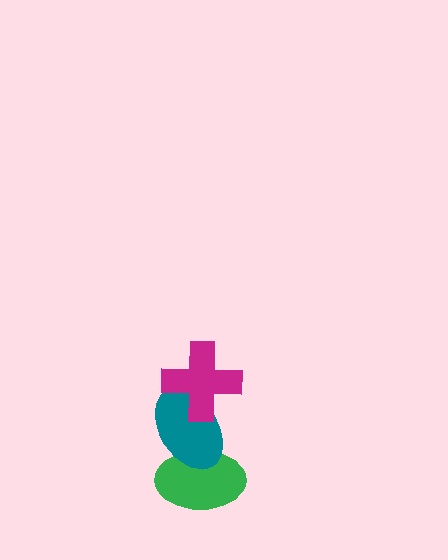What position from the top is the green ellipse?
The green ellipse is 3rd from the top.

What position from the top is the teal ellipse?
The teal ellipse is 2nd from the top.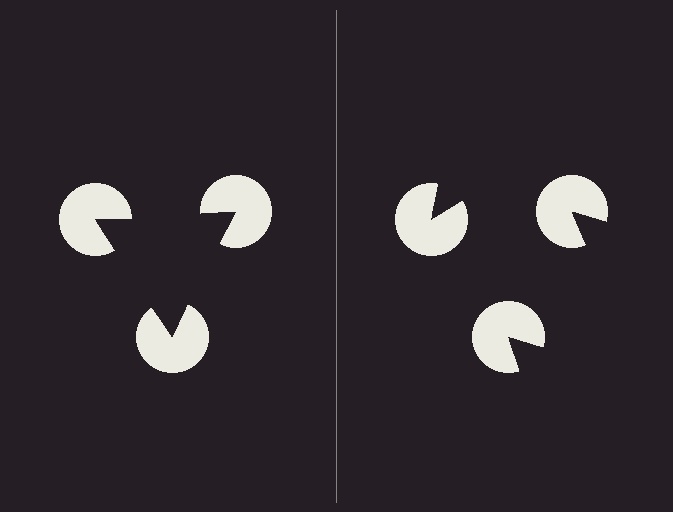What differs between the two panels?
The pac-man discs are positioned identically on both sides; only the wedge orientations differ. On the left they align to a triangle; on the right they are misaligned.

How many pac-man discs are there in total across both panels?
6 — 3 on each side.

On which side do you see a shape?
An illusory triangle appears on the left side. On the right side the wedge cuts are rotated, so no coherent shape forms.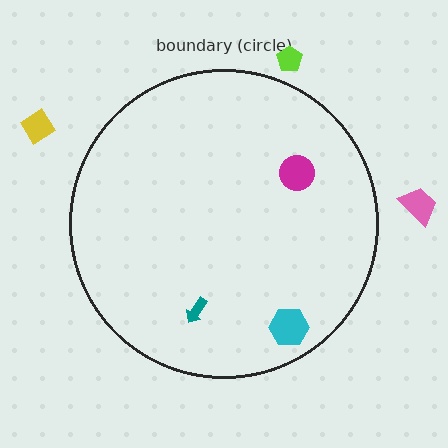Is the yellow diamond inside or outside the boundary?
Outside.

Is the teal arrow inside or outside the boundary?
Inside.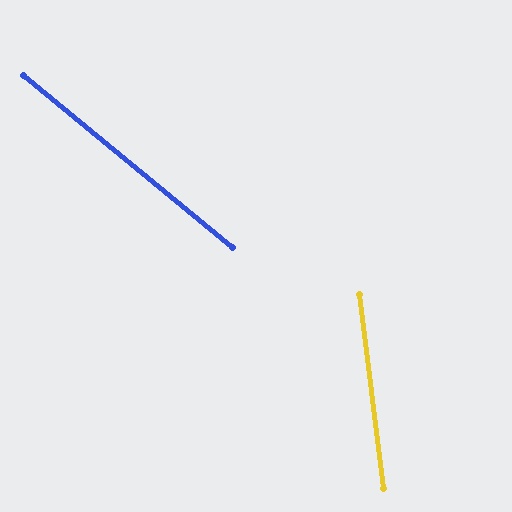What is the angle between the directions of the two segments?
Approximately 43 degrees.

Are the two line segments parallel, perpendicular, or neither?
Neither parallel nor perpendicular — they differ by about 43°.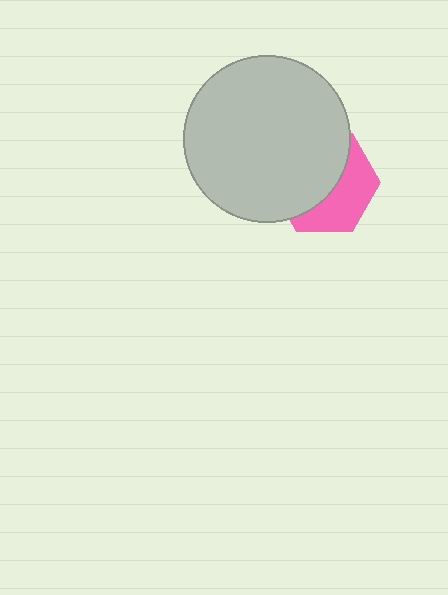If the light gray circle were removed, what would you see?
You would see the complete pink hexagon.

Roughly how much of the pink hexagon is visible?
A small part of it is visible (roughly 43%).